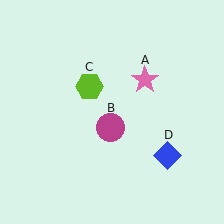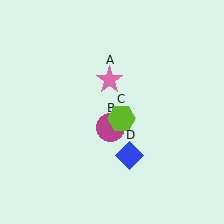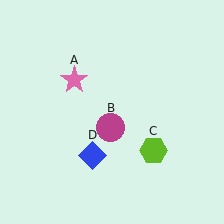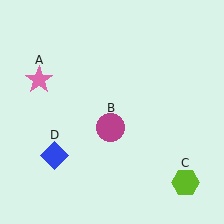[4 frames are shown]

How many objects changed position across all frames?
3 objects changed position: pink star (object A), lime hexagon (object C), blue diamond (object D).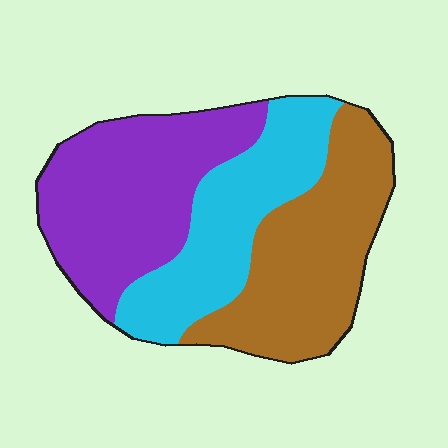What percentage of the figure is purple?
Purple covers around 35% of the figure.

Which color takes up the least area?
Cyan, at roughly 30%.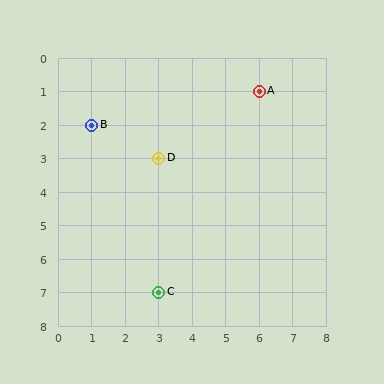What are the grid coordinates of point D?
Point D is at grid coordinates (3, 3).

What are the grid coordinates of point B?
Point B is at grid coordinates (1, 2).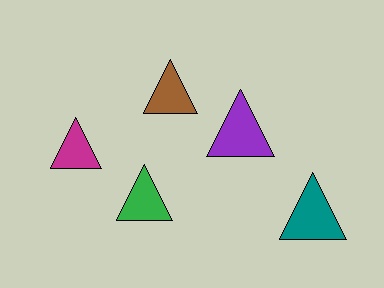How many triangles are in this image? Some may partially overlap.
There are 5 triangles.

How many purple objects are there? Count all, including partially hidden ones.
There is 1 purple object.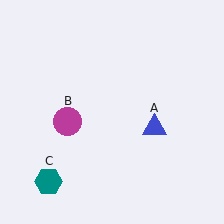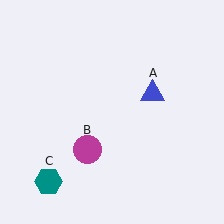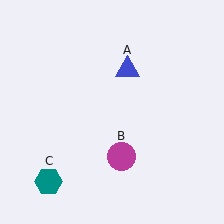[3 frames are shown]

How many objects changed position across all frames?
2 objects changed position: blue triangle (object A), magenta circle (object B).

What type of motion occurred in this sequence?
The blue triangle (object A), magenta circle (object B) rotated counterclockwise around the center of the scene.